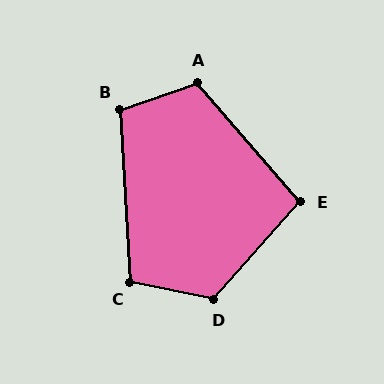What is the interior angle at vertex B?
Approximately 106 degrees (obtuse).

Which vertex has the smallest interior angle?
E, at approximately 97 degrees.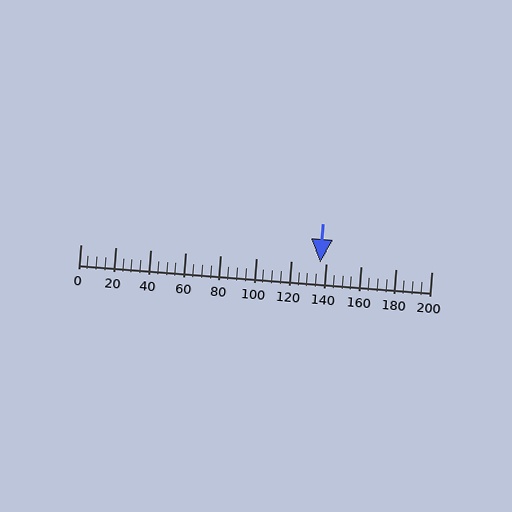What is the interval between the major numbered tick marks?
The major tick marks are spaced 20 units apart.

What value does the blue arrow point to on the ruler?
The blue arrow points to approximately 137.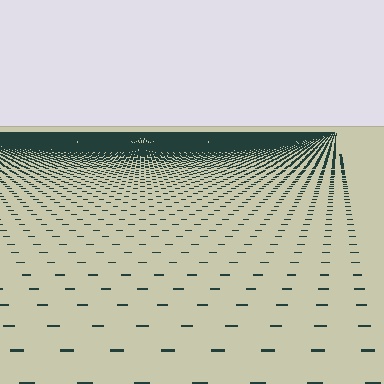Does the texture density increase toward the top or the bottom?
Density increases toward the top.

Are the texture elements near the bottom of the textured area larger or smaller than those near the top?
Larger. Near the bottom, elements are closer to the viewer and appear at a bigger on-screen size.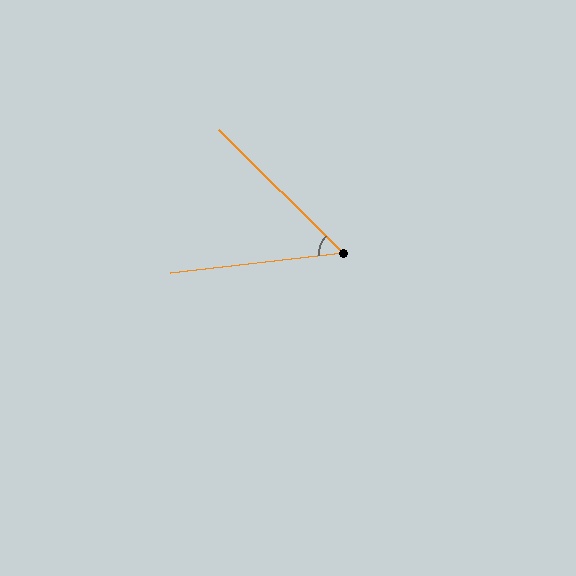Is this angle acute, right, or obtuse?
It is acute.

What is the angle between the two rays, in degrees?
Approximately 51 degrees.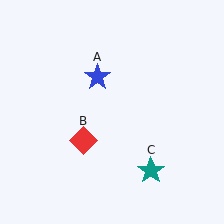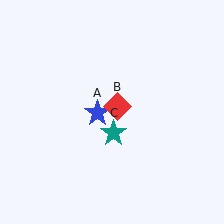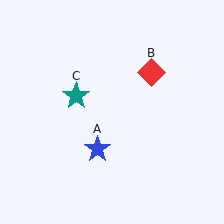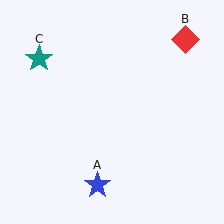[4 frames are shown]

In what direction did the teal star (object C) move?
The teal star (object C) moved up and to the left.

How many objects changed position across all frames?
3 objects changed position: blue star (object A), red diamond (object B), teal star (object C).